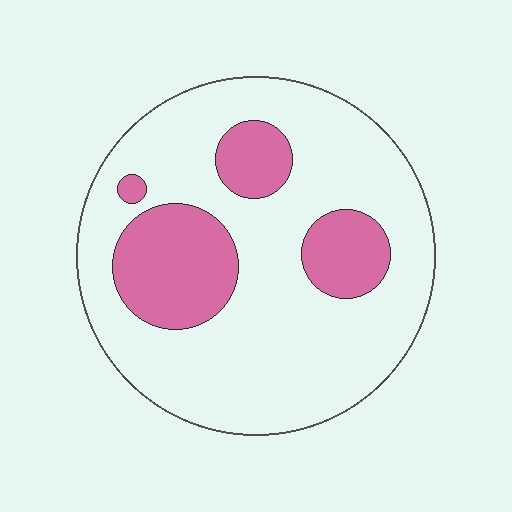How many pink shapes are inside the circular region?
4.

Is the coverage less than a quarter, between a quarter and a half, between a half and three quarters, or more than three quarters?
Less than a quarter.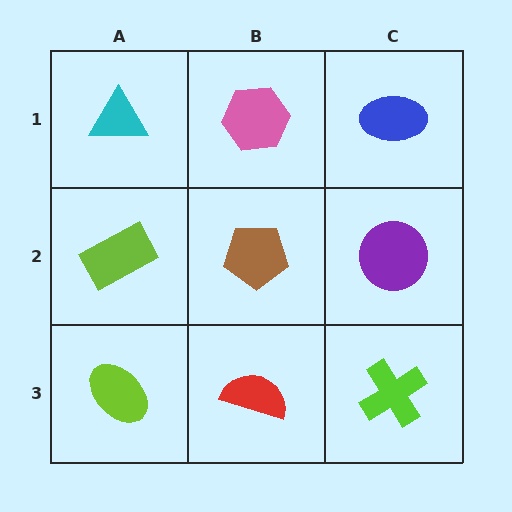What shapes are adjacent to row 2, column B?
A pink hexagon (row 1, column B), a red semicircle (row 3, column B), a lime rectangle (row 2, column A), a purple circle (row 2, column C).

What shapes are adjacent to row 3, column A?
A lime rectangle (row 2, column A), a red semicircle (row 3, column B).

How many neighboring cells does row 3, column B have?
3.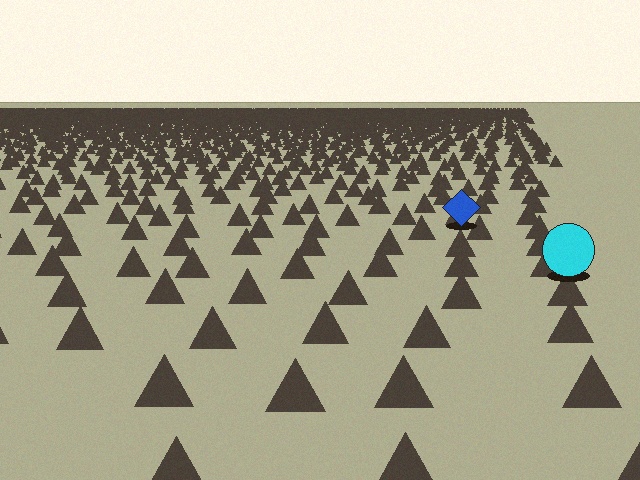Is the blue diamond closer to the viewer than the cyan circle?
No. The cyan circle is closer — you can tell from the texture gradient: the ground texture is coarser near it.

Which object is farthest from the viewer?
The blue diamond is farthest from the viewer. It appears smaller and the ground texture around it is denser.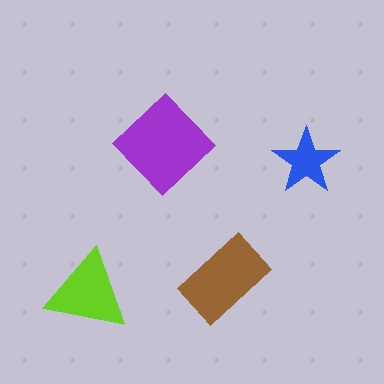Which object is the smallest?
The blue star.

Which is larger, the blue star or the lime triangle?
The lime triangle.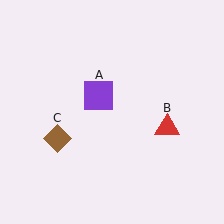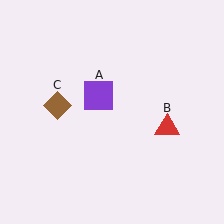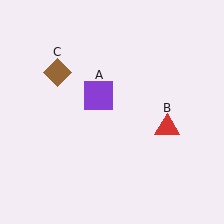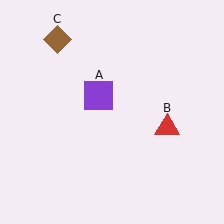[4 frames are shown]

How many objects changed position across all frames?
1 object changed position: brown diamond (object C).